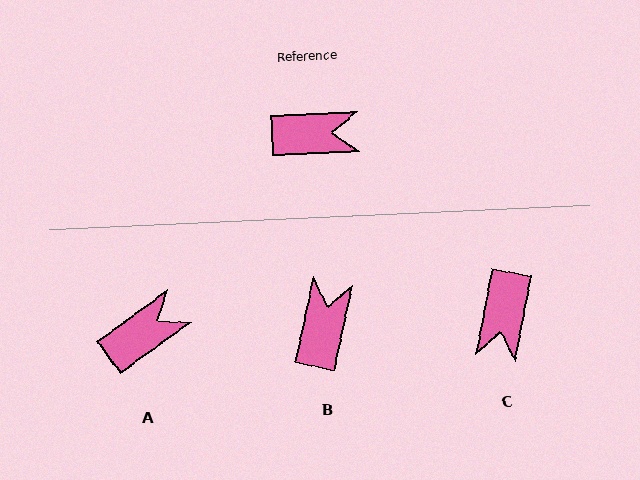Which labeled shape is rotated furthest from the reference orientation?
C, about 103 degrees away.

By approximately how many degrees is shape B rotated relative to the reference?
Approximately 75 degrees counter-clockwise.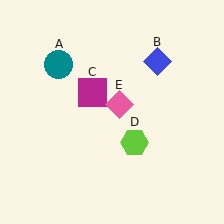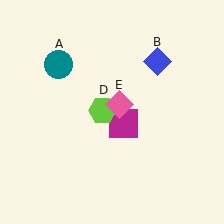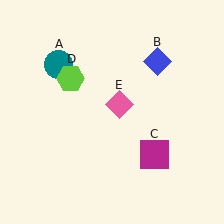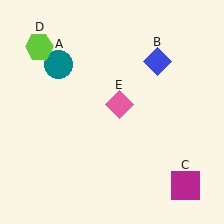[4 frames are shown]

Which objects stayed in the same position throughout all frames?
Teal circle (object A) and blue diamond (object B) and pink diamond (object E) remained stationary.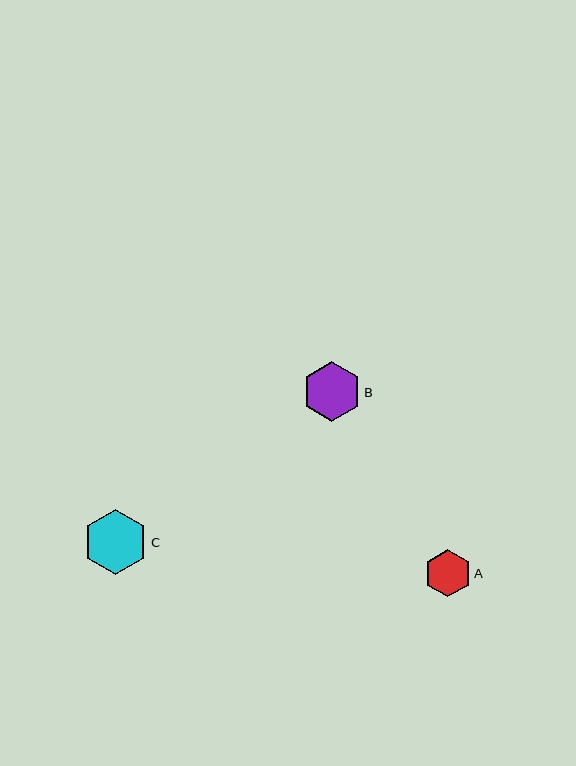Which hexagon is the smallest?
Hexagon A is the smallest with a size of approximately 47 pixels.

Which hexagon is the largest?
Hexagon C is the largest with a size of approximately 65 pixels.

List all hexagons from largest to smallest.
From largest to smallest: C, B, A.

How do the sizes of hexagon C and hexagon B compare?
Hexagon C and hexagon B are approximately the same size.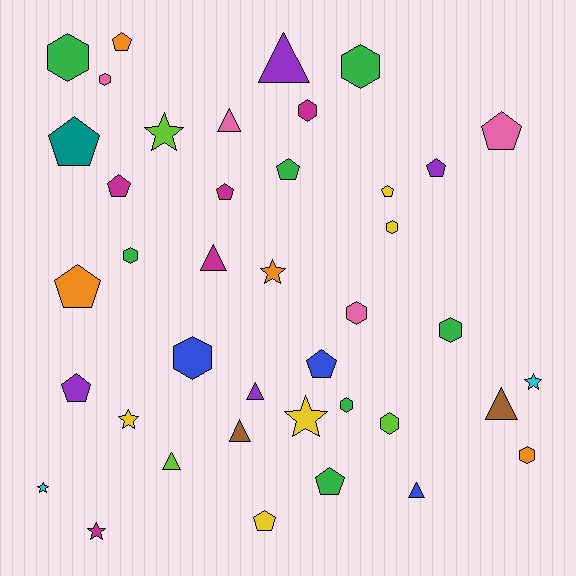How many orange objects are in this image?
There are 4 orange objects.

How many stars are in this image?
There are 7 stars.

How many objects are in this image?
There are 40 objects.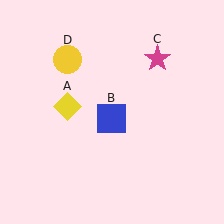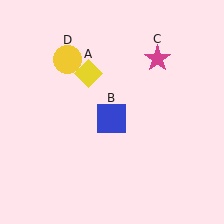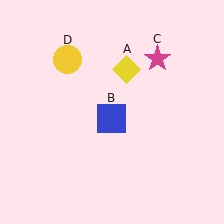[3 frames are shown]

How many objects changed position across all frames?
1 object changed position: yellow diamond (object A).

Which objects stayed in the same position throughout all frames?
Blue square (object B) and magenta star (object C) and yellow circle (object D) remained stationary.